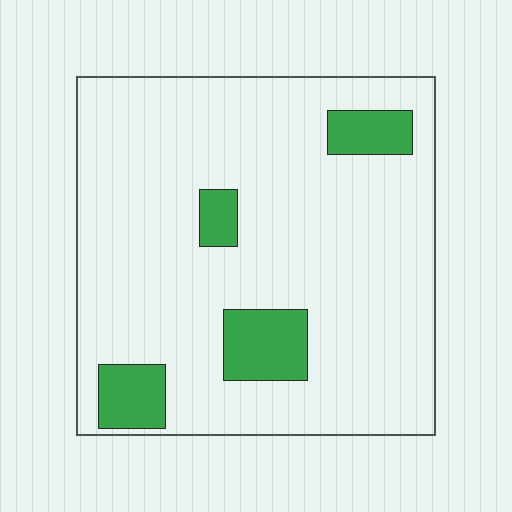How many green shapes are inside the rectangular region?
4.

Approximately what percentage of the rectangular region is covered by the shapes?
Approximately 15%.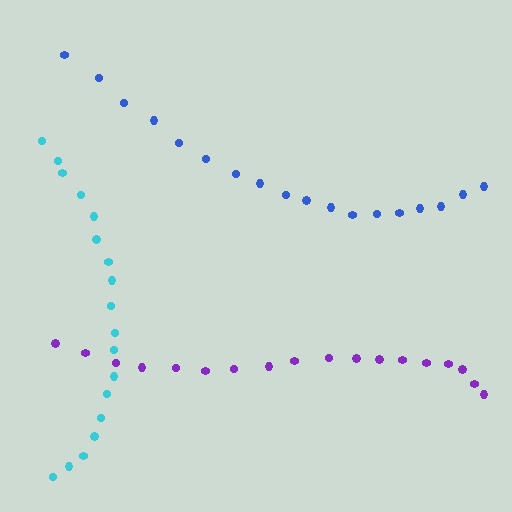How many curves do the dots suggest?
There are 3 distinct paths.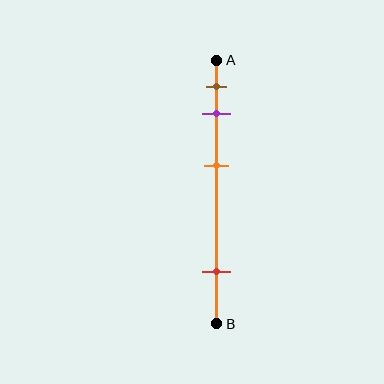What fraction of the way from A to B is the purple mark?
The purple mark is approximately 20% (0.2) of the way from A to B.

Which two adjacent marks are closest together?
The brown and purple marks are the closest adjacent pair.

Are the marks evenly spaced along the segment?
No, the marks are not evenly spaced.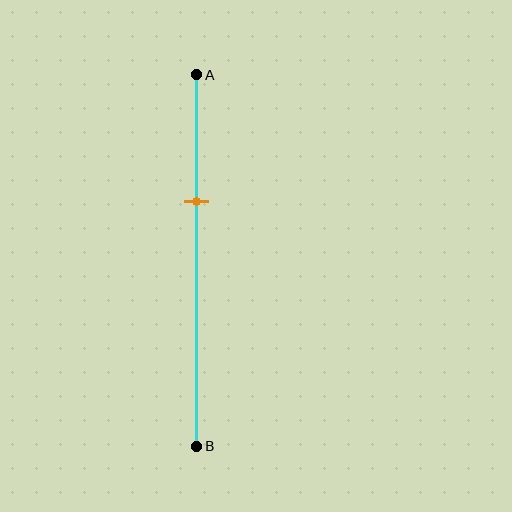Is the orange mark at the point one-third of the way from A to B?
Yes, the mark is approximately at the one-third point.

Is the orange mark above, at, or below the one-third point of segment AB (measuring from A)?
The orange mark is approximately at the one-third point of segment AB.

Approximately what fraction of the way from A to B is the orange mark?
The orange mark is approximately 35% of the way from A to B.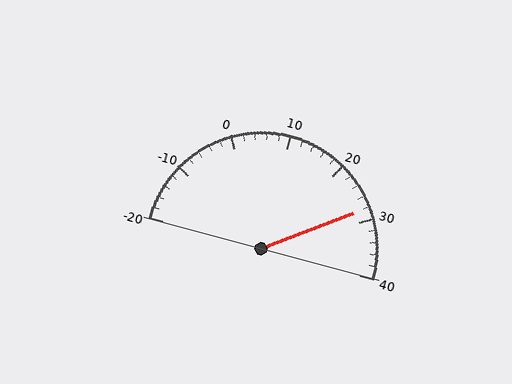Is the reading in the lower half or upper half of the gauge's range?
The reading is in the upper half of the range (-20 to 40).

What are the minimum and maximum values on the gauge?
The gauge ranges from -20 to 40.